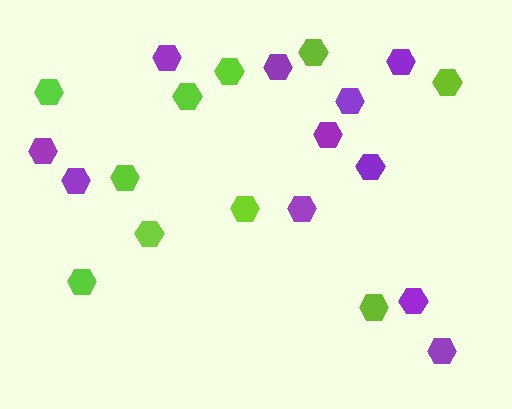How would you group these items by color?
There are 2 groups: one group of purple hexagons (11) and one group of lime hexagons (10).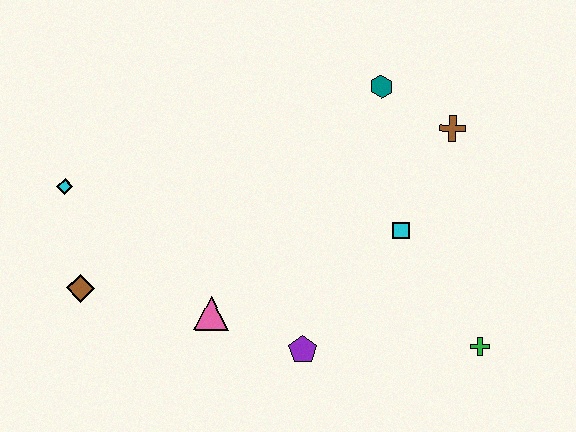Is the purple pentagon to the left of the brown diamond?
No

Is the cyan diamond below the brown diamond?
No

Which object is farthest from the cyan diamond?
The green cross is farthest from the cyan diamond.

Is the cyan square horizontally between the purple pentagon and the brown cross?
Yes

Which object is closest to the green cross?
The cyan square is closest to the green cross.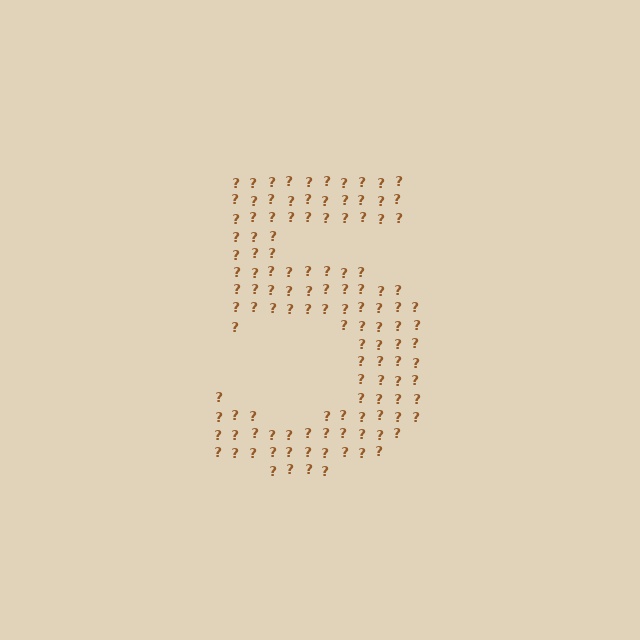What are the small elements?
The small elements are question marks.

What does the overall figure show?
The overall figure shows the digit 5.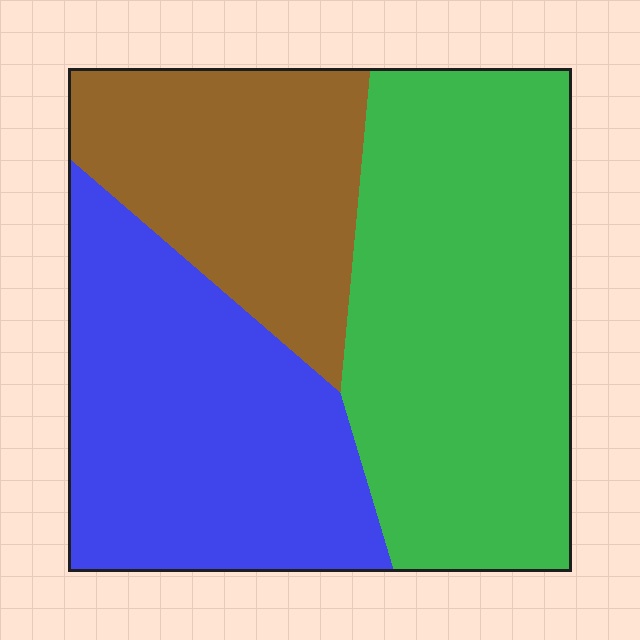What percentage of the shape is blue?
Blue covers roughly 35% of the shape.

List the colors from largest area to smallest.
From largest to smallest: green, blue, brown.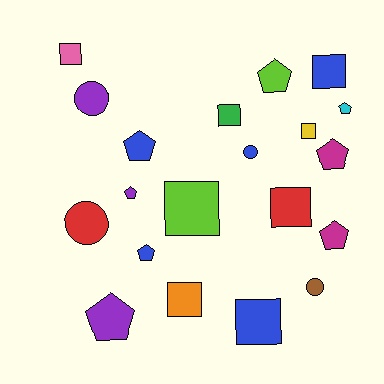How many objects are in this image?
There are 20 objects.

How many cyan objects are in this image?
There is 1 cyan object.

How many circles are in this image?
There are 4 circles.